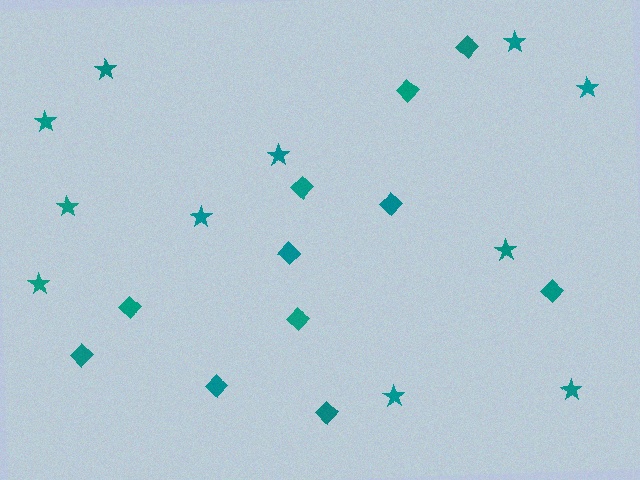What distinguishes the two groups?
There are 2 groups: one group of stars (11) and one group of diamonds (11).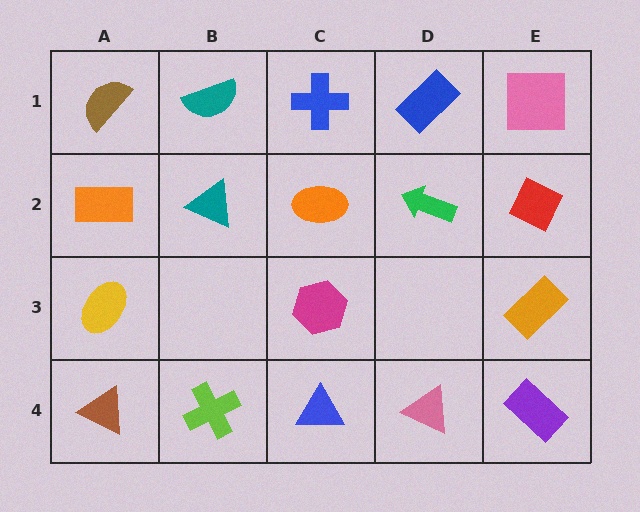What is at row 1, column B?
A teal semicircle.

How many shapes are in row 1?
5 shapes.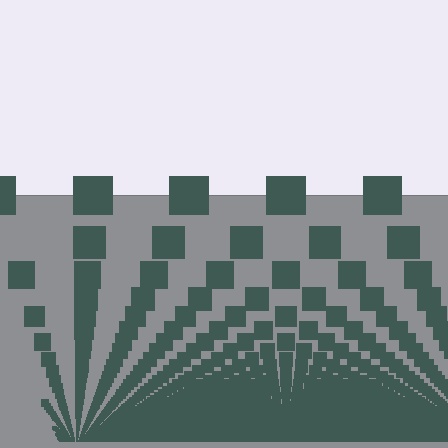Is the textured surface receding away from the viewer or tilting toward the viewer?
The surface appears to tilt toward the viewer. Texture elements get larger and sparser toward the top.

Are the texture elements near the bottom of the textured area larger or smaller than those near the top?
Smaller. The gradient is inverted — elements near the bottom are smaller and denser.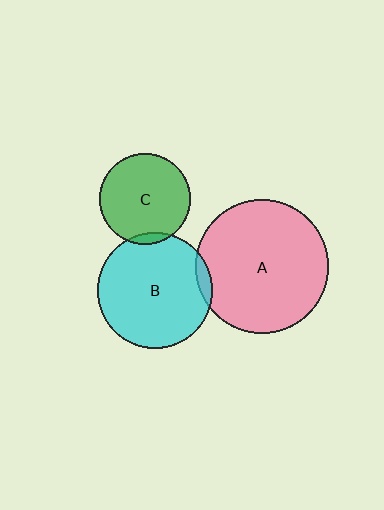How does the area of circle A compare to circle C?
Approximately 2.1 times.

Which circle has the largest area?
Circle A (pink).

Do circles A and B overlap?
Yes.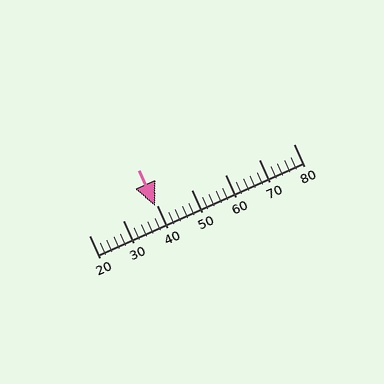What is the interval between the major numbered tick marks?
The major tick marks are spaced 10 units apart.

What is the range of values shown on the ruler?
The ruler shows values from 20 to 80.